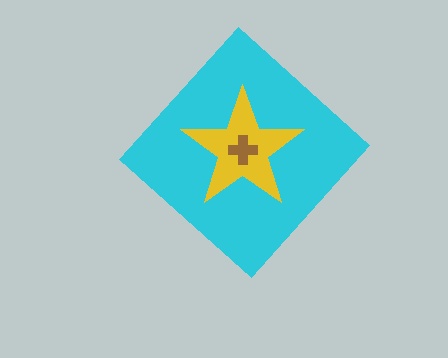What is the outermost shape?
The cyan diamond.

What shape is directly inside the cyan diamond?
The yellow star.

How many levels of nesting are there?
3.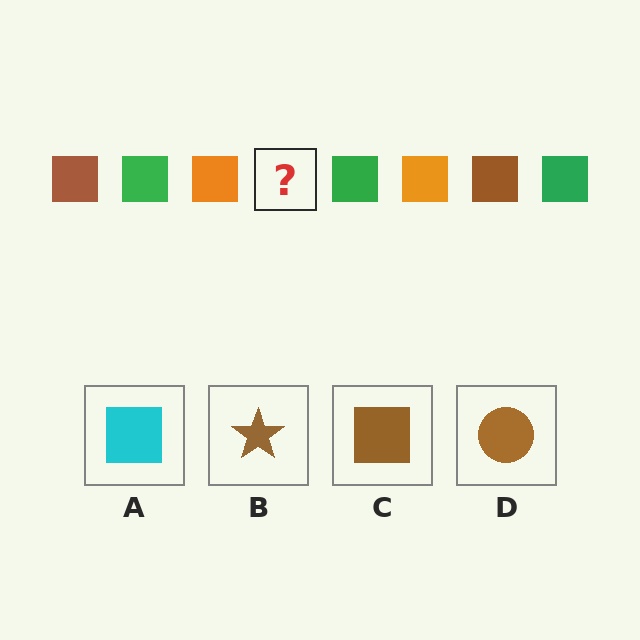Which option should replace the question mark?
Option C.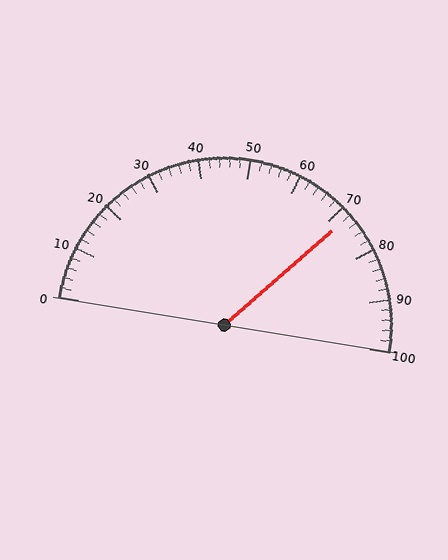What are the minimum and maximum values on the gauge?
The gauge ranges from 0 to 100.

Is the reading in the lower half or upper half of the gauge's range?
The reading is in the upper half of the range (0 to 100).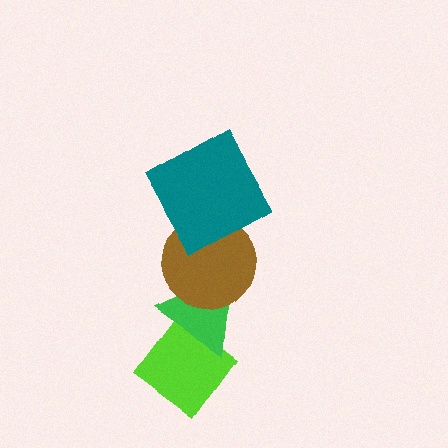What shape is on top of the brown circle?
The teal square is on top of the brown circle.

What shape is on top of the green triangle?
The brown circle is on top of the green triangle.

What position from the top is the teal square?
The teal square is 1st from the top.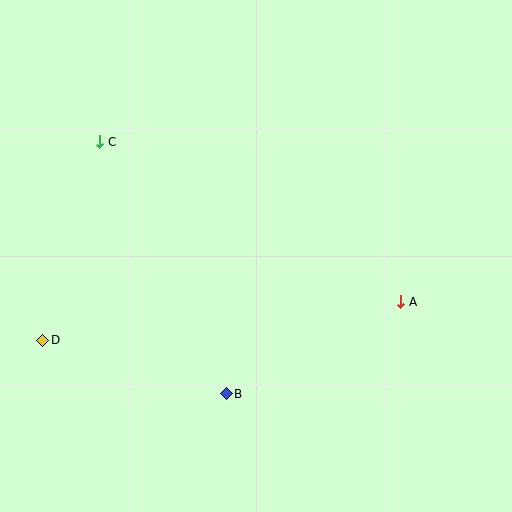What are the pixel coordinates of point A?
Point A is at (401, 302).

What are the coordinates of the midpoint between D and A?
The midpoint between D and A is at (222, 321).